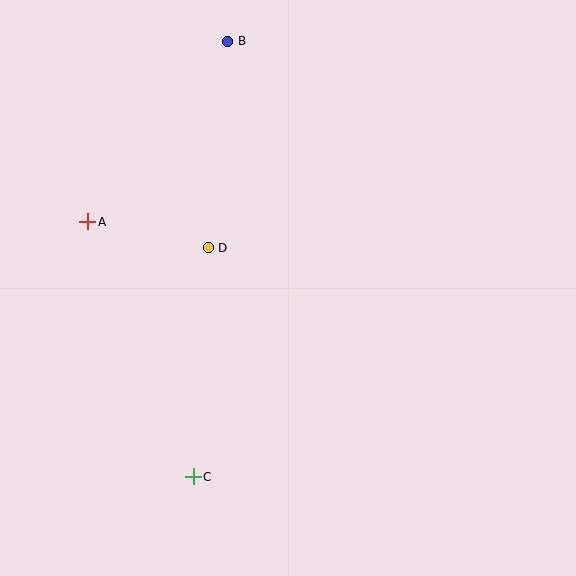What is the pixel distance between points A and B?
The distance between A and B is 228 pixels.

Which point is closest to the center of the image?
Point D at (208, 248) is closest to the center.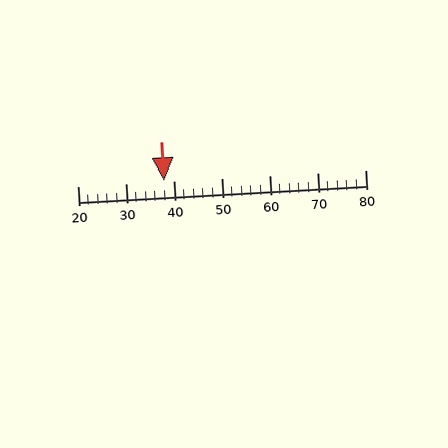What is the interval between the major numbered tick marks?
The major tick marks are spaced 10 units apart.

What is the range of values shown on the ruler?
The ruler shows values from 20 to 80.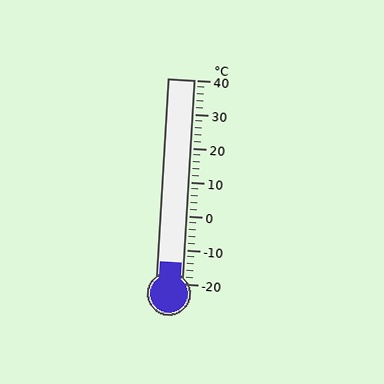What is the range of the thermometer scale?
The thermometer scale ranges from -20°C to 40°C.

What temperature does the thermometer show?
The thermometer shows approximately -14°C.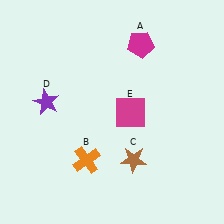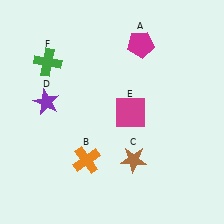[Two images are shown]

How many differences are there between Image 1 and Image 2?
There is 1 difference between the two images.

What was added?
A green cross (F) was added in Image 2.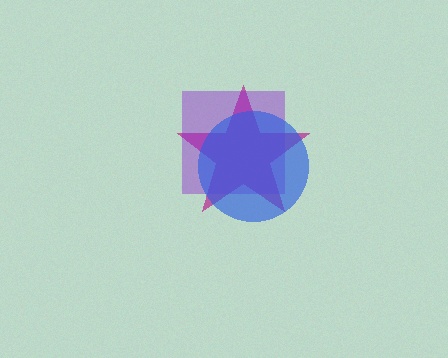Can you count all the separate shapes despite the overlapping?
Yes, there are 3 separate shapes.